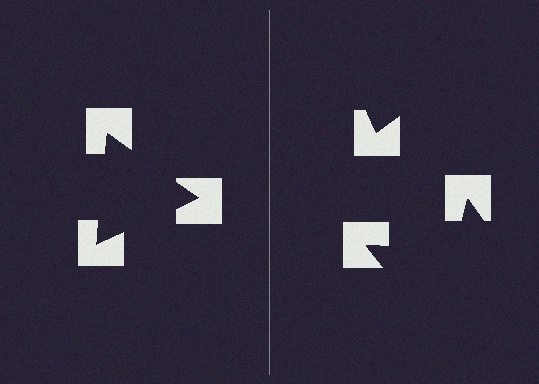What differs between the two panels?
The notched squares are positioned identically on both sides; only the wedge orientations differ. On the left they align to a triangle; on the right they are misaligned.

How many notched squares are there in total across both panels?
6 — 3 on each side.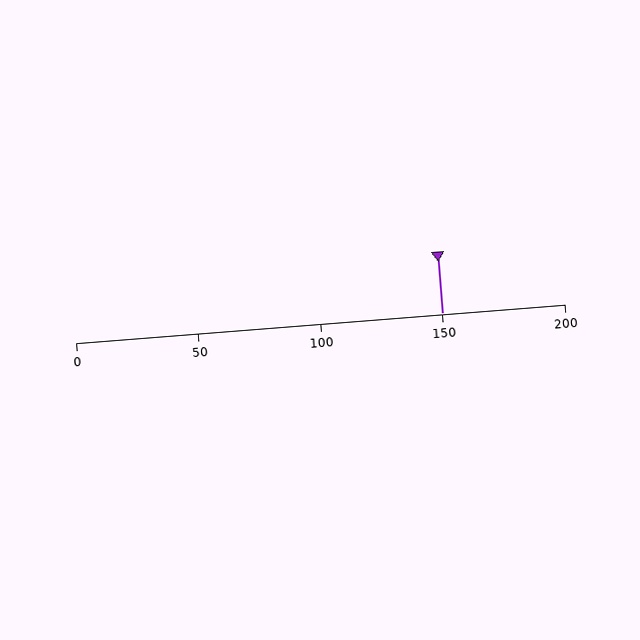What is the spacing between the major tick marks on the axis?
The major ticks are spaced 50 apart.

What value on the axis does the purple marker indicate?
The marker indicates approximately 150.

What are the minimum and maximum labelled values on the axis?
The axis runs from 0 to 200.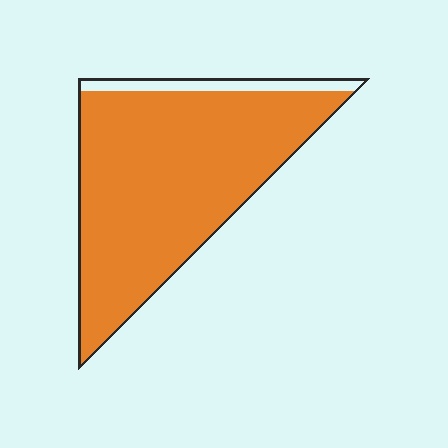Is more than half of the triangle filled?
Yes.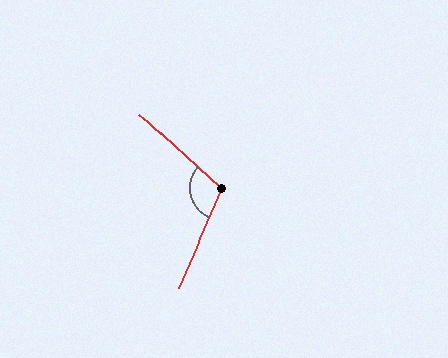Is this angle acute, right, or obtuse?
It is obtuse.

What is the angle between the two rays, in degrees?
Approximately 108 degrees.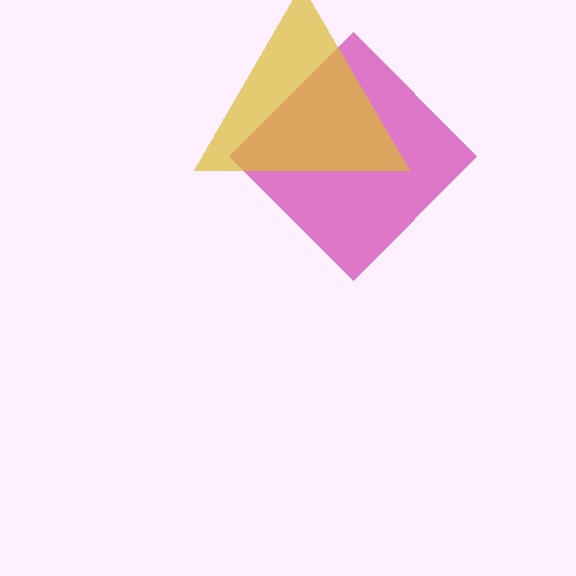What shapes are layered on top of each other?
The layered shapes are: a magenta diamond, a yellow triangle.